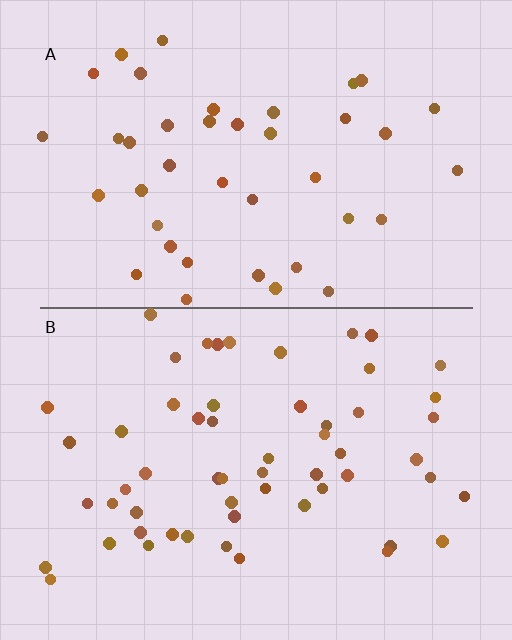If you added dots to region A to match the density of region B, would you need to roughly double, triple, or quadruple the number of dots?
Approximately double.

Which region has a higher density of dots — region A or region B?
B (the bottom).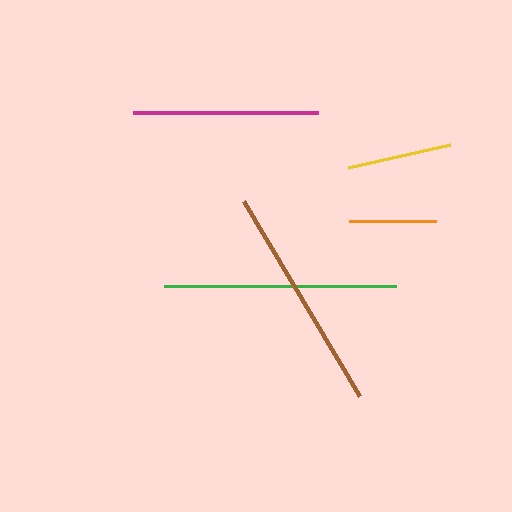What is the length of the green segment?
The green segment is approximately 233 pixels long.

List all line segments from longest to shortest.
From longest to shortest: green, brown, magenta, yellow, orange.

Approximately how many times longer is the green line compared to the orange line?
The green line is approximately 2.7 times the length of the orange line.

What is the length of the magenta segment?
The magenta segment is approximately 185 pixels long.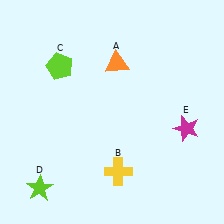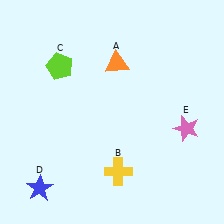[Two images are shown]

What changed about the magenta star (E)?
In Image 1, E is magenta. In Image 2, it changed to pink.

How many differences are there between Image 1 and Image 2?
There are 2 differences between the two images.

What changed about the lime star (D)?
In Image 1, D is lime. In Image 2, it changed to blue.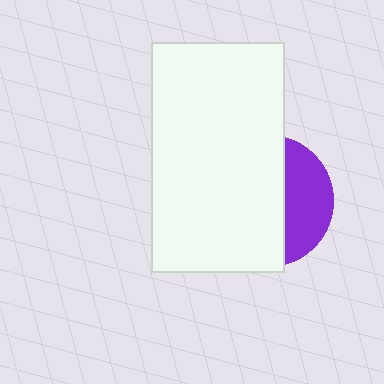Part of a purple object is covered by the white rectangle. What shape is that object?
It is a circle.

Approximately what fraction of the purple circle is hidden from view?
Roughly 66% of the purple circle is hidden behind the white rectangle.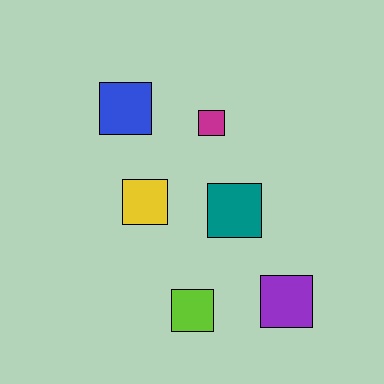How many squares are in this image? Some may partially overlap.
There are 6 squares.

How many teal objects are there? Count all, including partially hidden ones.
There is 1 teal object.